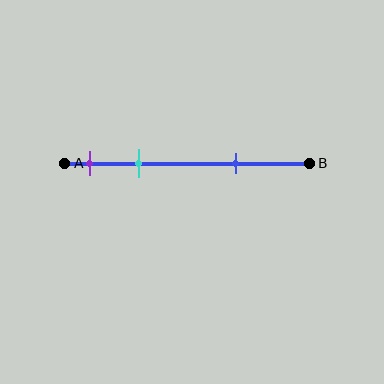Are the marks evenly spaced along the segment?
No, the marks are not evenly spaced.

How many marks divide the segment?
There are 3 marks dividing the segment.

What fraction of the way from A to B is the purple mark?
The purple mark is approximately 10% (0.1) of the way from A to B.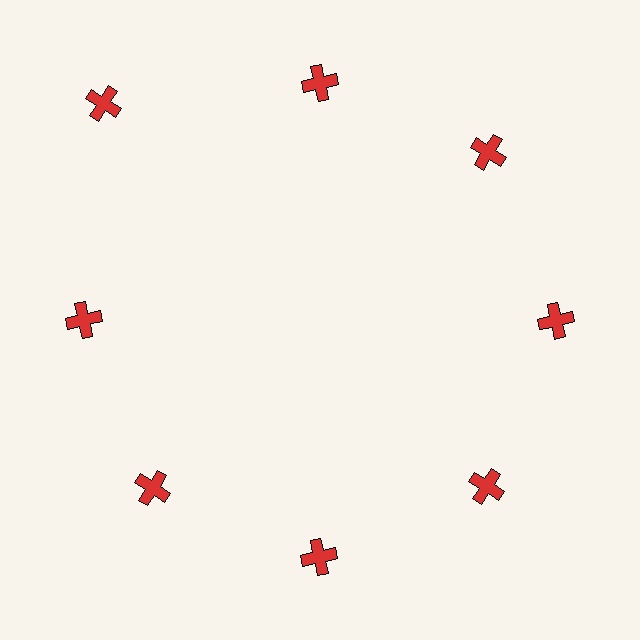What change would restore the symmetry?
The symmetry would be restored by moving it inward, back onto the ring so that all 8 crosses sit at equal angles and equal distance from the center.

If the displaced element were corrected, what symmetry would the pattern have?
It would have 8-fold rotational symmetry — the pattern would map onto itself every 45 degrees.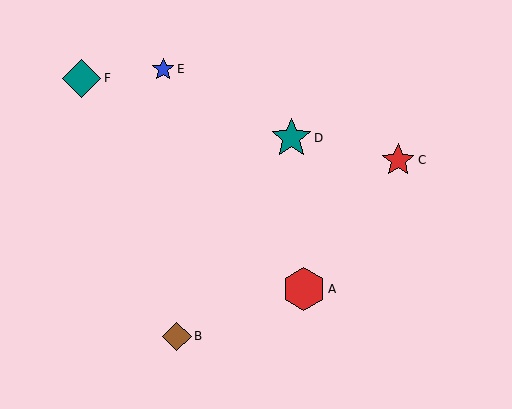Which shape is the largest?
The red hexagon (labeled A) is the largest.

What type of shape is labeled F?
Shape F is a teal diamond.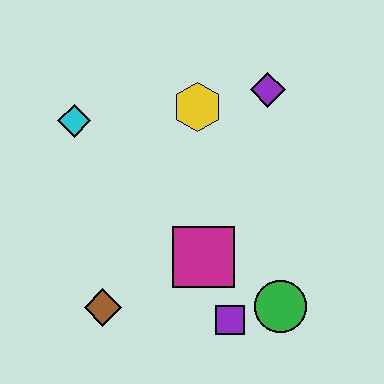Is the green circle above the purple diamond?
No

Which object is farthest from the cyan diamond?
The green circle is farthest from the cyan diamond.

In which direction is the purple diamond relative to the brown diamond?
The purple diamond is above the brown diamond.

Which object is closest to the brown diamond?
The magenta square is closest to the brown diamond.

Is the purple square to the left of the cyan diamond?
No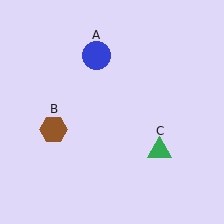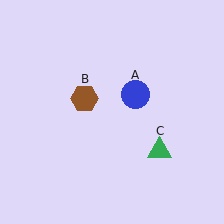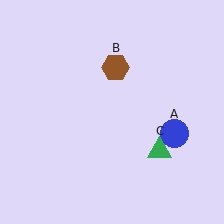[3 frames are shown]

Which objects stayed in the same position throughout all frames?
Green triangle (object C) remained stationary.